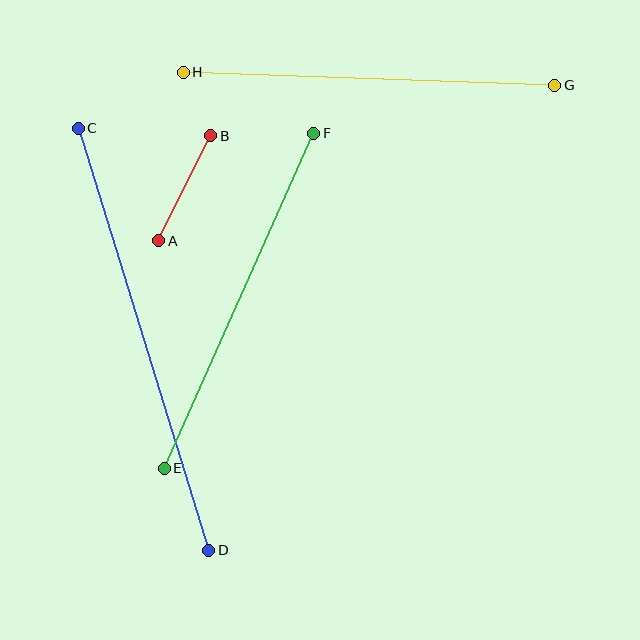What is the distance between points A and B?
The distance is approximately 117 pixels.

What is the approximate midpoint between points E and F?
The midpoint is at approximately (239, 301) pixels.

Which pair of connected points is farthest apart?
Points C and D are farthest apart.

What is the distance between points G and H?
The distance is approximately 372 pixels.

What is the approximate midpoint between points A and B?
The midpoint is at approximately (185, 188) pixels.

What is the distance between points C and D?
The distance is approximately 442 pixels.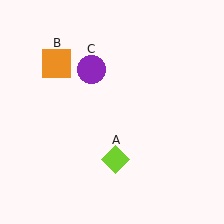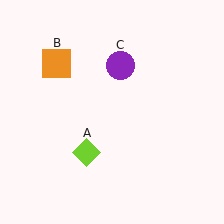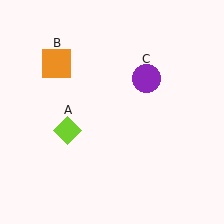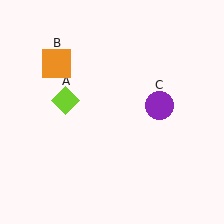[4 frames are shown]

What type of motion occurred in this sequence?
The lime diamond (object A), purple circle (object C) rotated clockwise around the center of the scene.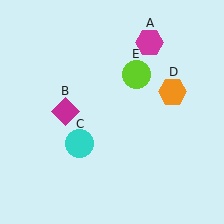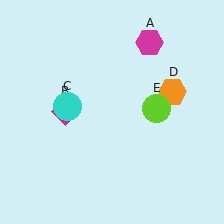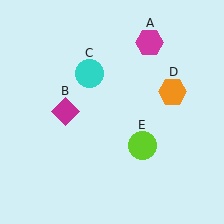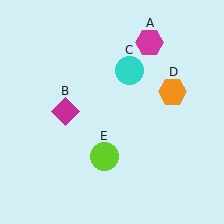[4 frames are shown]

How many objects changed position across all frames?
2 objects changed position: cyan circle (object C), lime circle (object E).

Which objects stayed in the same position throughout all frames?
Magenta hexagon (object A) and magenta diamond (object B) and orange hexagon (object D) remained stationary.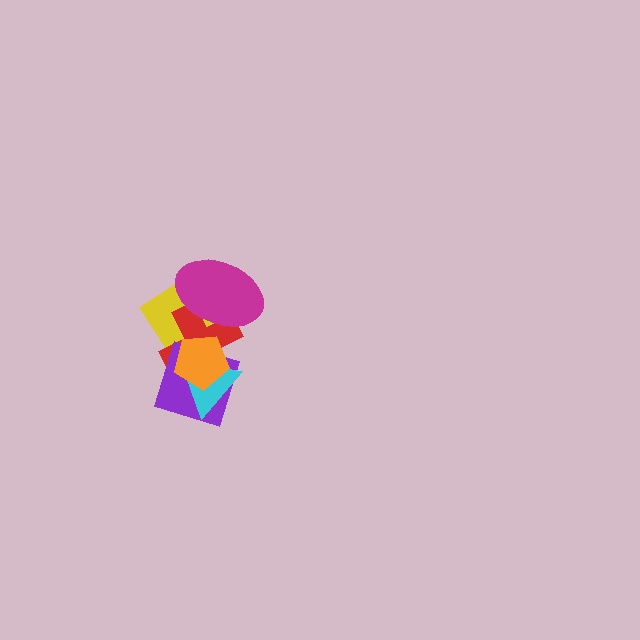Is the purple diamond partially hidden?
Yes, it is partially covered by another shape.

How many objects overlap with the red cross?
5 objects overlap with the red cross.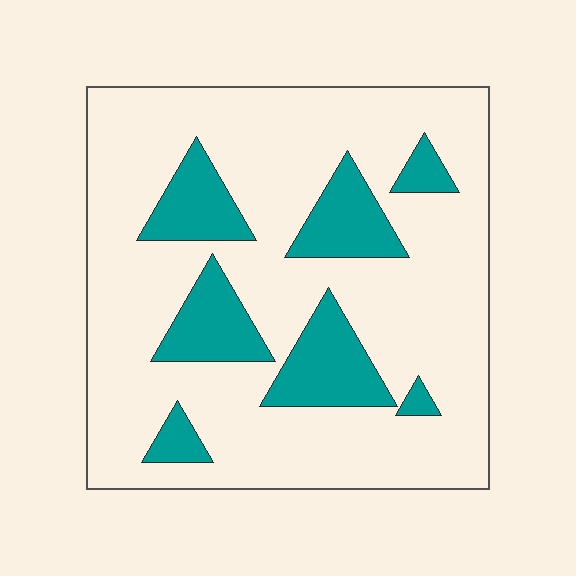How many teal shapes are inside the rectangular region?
7.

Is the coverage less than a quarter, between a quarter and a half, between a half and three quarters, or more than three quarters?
Less than a quarter.